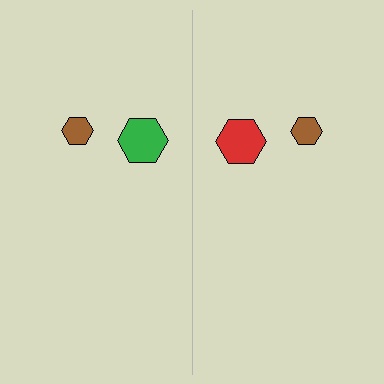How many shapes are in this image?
There are 4 shapes in this image.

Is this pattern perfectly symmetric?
No, the pattern is not perfectly symmetric. The red hexagon on the right side breaks the symmetry — its mirror counterpart is green.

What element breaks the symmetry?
The red hexagon on the right side breaks the symmetry — its mirror counterpart is green.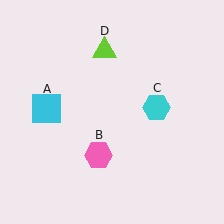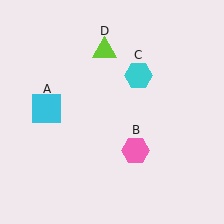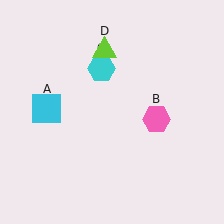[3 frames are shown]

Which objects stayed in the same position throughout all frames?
Cyan square (object A) and lime triangle (object D) remained stationary.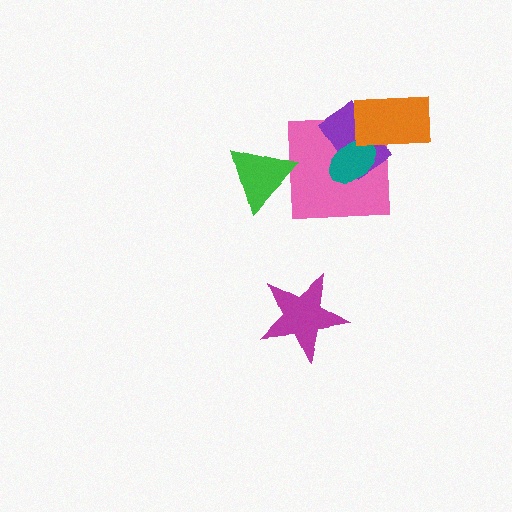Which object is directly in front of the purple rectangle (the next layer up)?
The teal ellipse is directly in front of the purple rectangle.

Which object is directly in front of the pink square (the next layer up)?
The purple rectangle is directly in front of the pink square.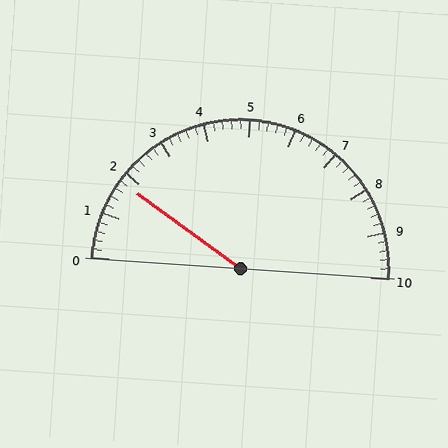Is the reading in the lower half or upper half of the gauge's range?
The reading is in the lower half of the range (0 to 10).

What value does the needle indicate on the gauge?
The needle indicates approximately 1.8.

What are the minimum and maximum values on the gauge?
The gauge ranges from 0 to 10.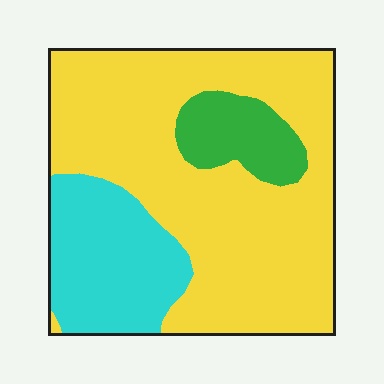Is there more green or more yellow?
Yellow.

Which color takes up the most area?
Yellow, at roughly 65%.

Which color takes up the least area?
Green, at roughly 10%.